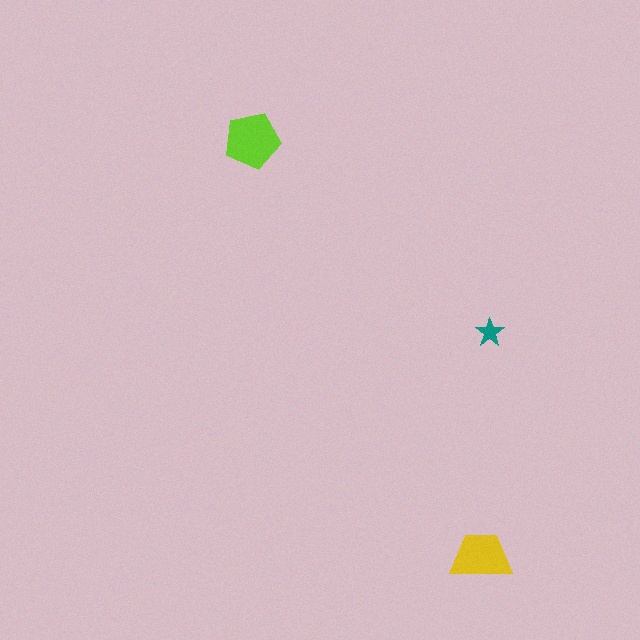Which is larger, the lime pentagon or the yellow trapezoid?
The lime pentagon.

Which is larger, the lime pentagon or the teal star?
The lime pentagon.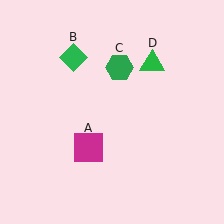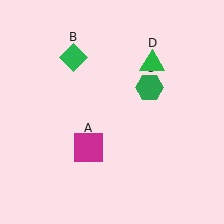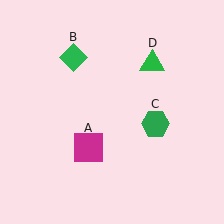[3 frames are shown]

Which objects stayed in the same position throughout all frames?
Magenta square (object A) and green diamond (object B) and green triangle (object D) remained stationary.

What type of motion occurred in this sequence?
The green hexagon (object C) rotated clockwise around the center of the scene.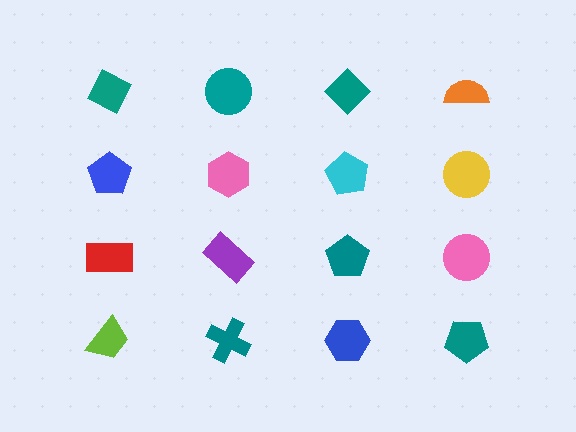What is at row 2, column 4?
A yellow circle.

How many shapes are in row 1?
4 shapes.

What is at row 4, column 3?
A blue hexagon.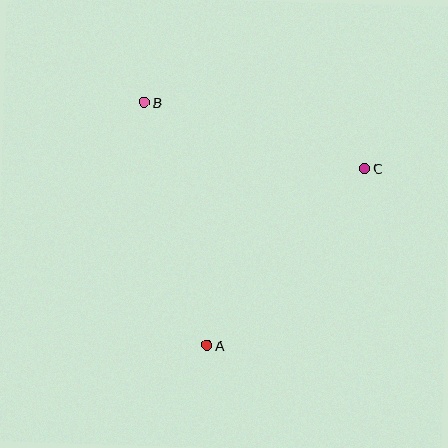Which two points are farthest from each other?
Points A and B are farthest from each other.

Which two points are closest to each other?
Points B and C are closest to each other.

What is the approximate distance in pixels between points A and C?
The distance between A and C is approximately 237 pixels.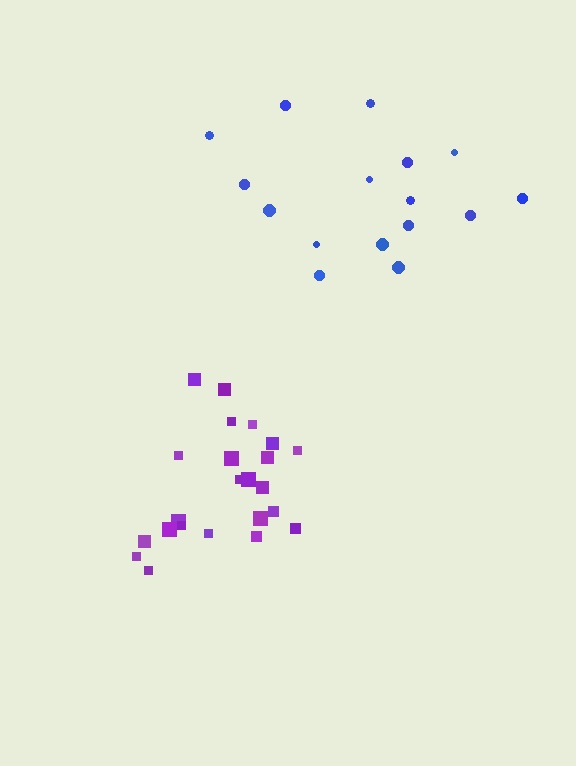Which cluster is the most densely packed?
Purple.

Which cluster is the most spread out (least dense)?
Blue.